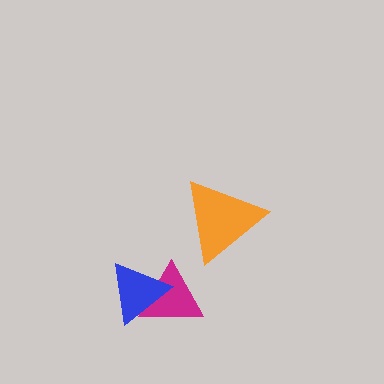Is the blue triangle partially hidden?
No, no other shape covers it.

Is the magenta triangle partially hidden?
Yes, it is partially covered by another shape.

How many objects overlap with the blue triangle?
1 object overlaps with the blue triangle.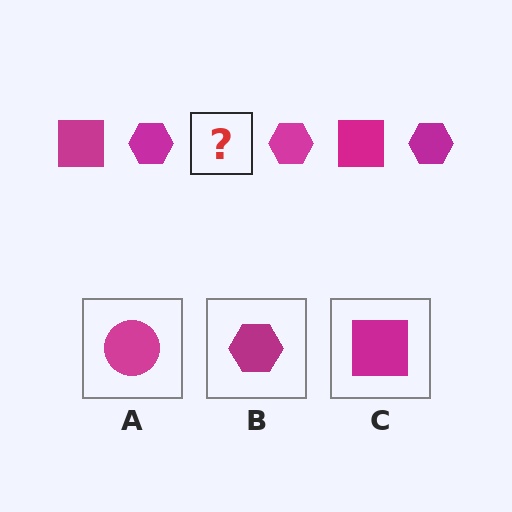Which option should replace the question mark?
Option C.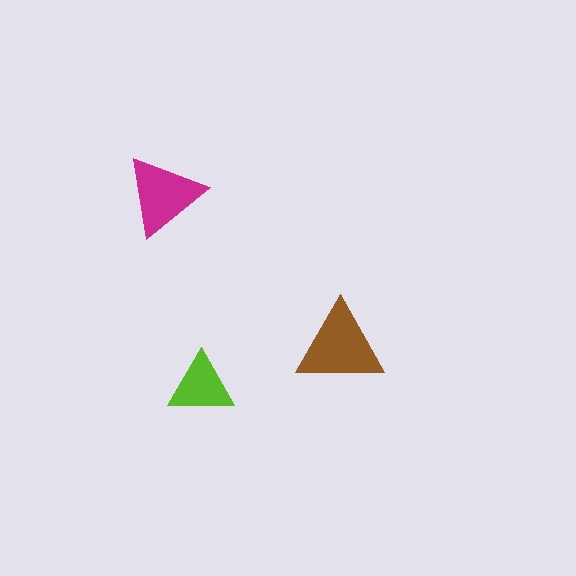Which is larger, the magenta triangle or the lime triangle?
The magenta one.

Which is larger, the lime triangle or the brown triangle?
The brown one.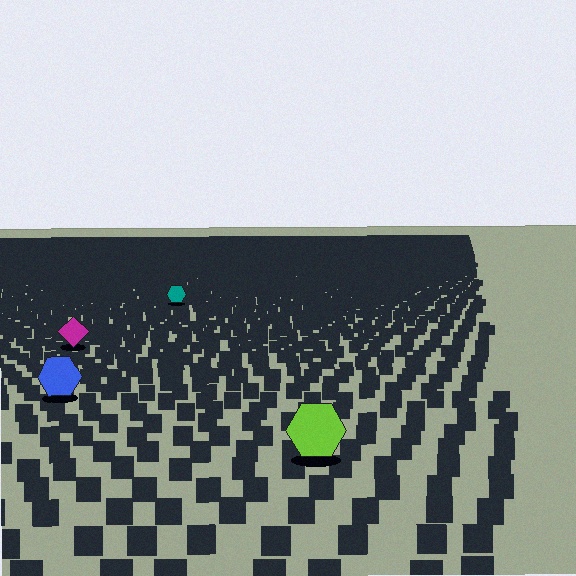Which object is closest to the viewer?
The lime hexagon is closest. The texture marks near it are larger and more spread out.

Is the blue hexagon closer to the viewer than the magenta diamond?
Yes. The blue hexagon is closer — you can tell from the texture gradient: the ground texture is coarser near it.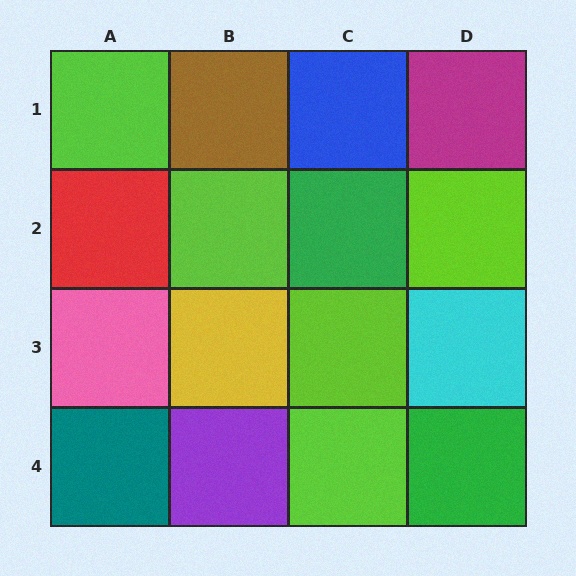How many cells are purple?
1 cell is purple.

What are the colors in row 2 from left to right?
Red, lime, green, lime.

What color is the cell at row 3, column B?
Yellow.